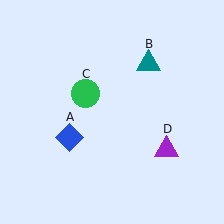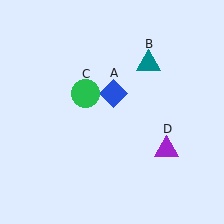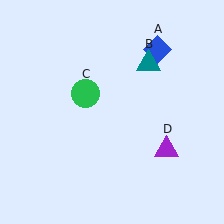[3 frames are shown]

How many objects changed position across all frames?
1 object changed position: blue diamond (object A).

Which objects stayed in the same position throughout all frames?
Teal triangle (object B) and green circle (object C) and purple triangle (object D) remained stationary.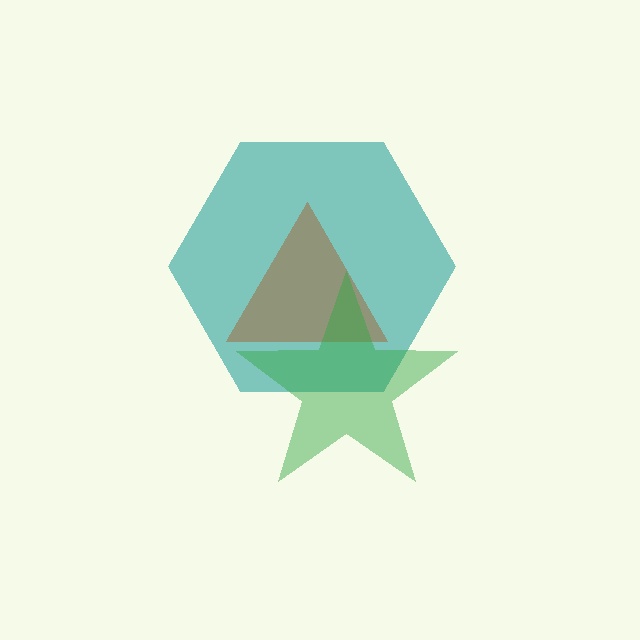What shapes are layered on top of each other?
The layered shapes are: a teal hexagon, a brown triangle, a green star.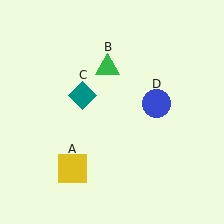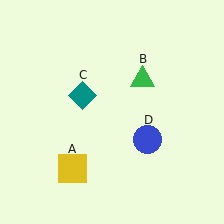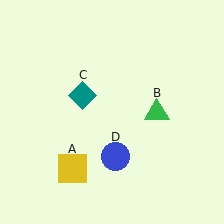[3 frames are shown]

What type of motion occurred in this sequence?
The green triangle (object B), blue circle (object D) rotated clockwise around the center of the scene.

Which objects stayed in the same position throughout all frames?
Yellow square (object A) and teal diamond (object C) remained stationary.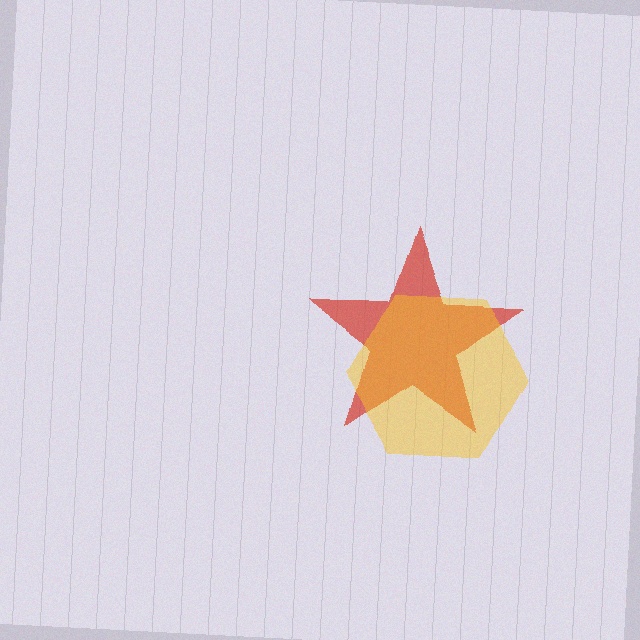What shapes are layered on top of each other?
The layered shapes are: a red star, a yellow hexagon.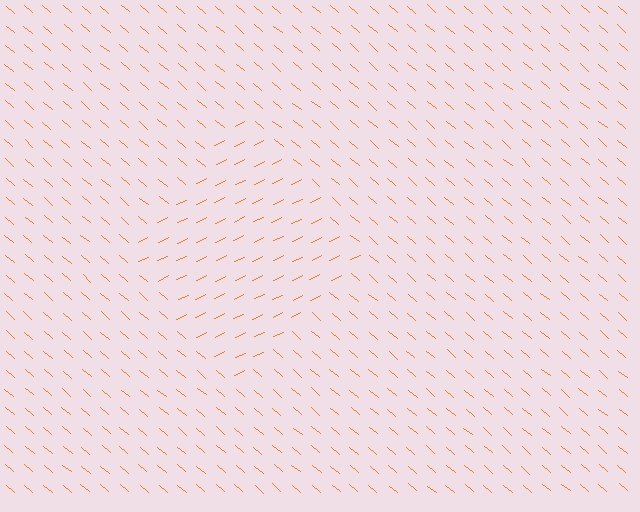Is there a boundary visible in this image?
Yes, there is a texture boundary formed by a change in line orientation.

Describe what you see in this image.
The image is filled with small orange line segments. A diamond region in the image has lines oriented differently from the surrounding lines, creating a visible texture boundary.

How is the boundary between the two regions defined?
The boundary is defined purely by a change in line orientation (approximately 66 degrees difference). All lines are the same color and thickness.